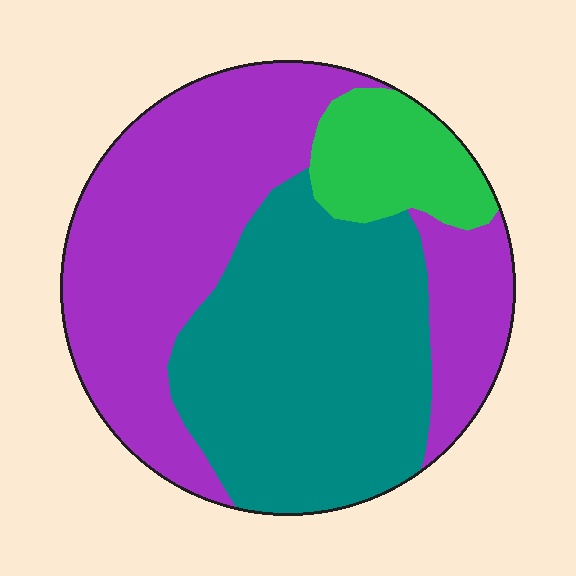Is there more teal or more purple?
Purple.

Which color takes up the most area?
Purple, at roughly 45%.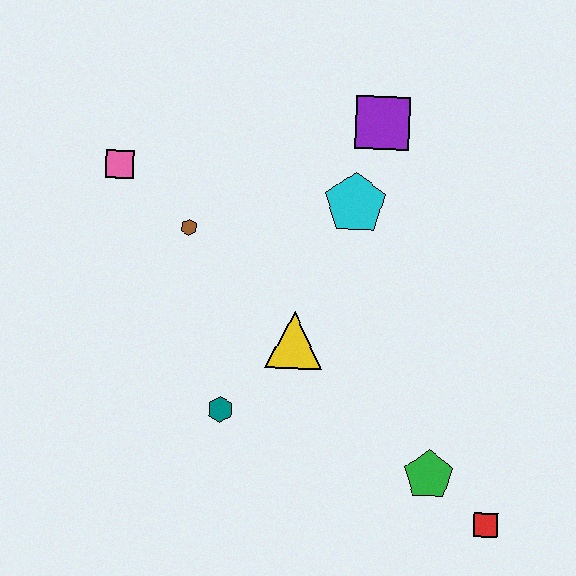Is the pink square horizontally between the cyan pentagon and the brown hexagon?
No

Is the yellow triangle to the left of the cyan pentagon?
Yes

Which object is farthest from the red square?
The pink square is farthest from the red square.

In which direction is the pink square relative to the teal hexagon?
The pink square is above the teal hexagon.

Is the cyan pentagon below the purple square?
Yes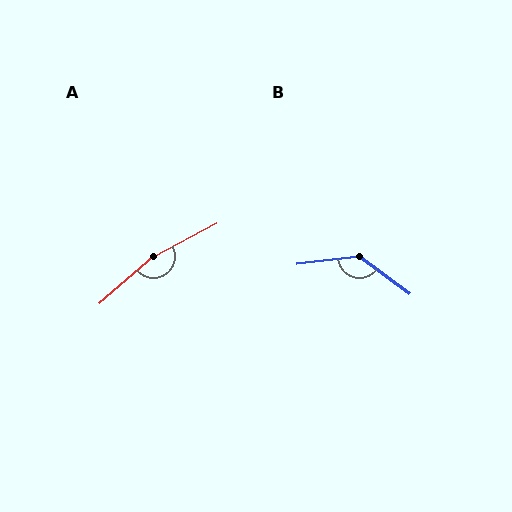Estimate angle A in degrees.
Approximately 167 degrees.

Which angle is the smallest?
B, at approximately 137 degrees.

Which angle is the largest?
A, at approximately 167 degrees.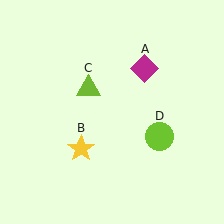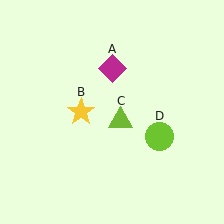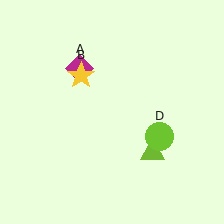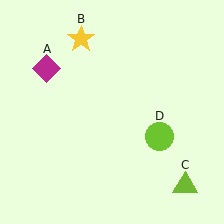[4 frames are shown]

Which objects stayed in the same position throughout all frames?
Lime circle (object D) remained stationary.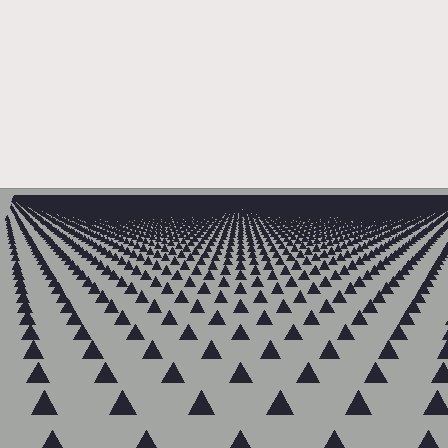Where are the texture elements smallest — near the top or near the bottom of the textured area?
Near the top.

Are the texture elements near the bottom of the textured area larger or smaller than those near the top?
Larger. Near the bottom, elements are closer to the viewer and appear at a bigger on-screen size.